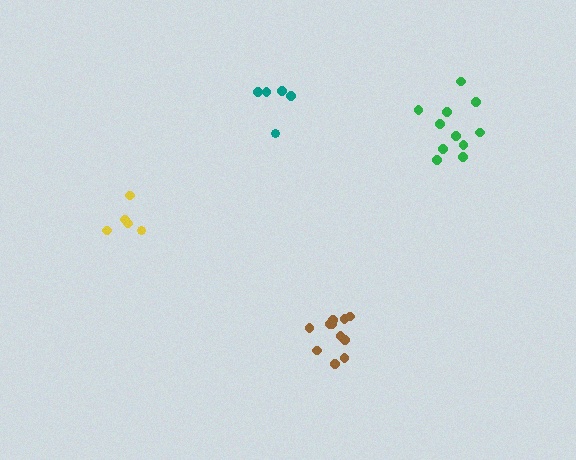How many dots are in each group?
Group 1: 11 dots, Group 2: 5 dots, Group 3: 11 dots, Group 4: 5 dots (32 total).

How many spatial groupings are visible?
There are 4 spatial groupings.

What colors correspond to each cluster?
The clusters are colored: green, teal, brown, yellow.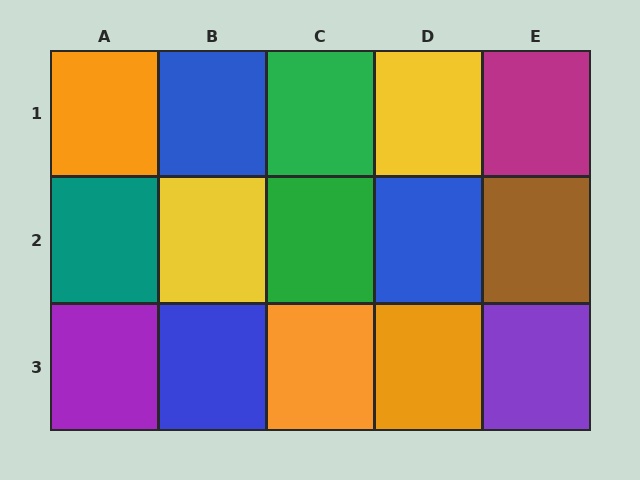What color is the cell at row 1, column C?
Green.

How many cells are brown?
1 cell is brown.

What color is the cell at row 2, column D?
Blue.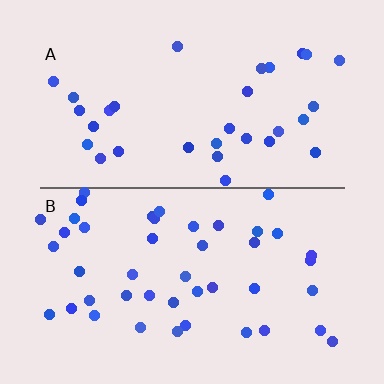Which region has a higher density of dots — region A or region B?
B (the bottom).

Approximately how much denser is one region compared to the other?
Approximately 1.4× — region B over region A.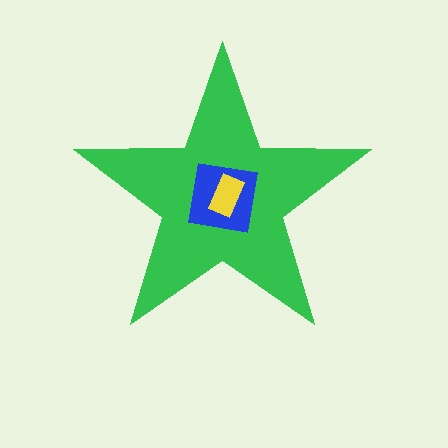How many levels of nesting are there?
3.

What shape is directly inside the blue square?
The yellow rectangle.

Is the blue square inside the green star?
Yes.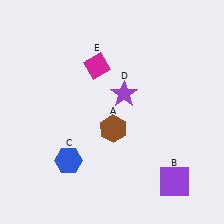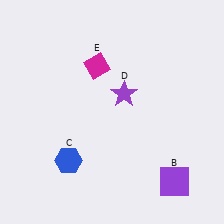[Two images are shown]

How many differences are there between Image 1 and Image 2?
There is 1 difference between the two images.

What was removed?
The brown hexagon (A) was removed in Image 2.